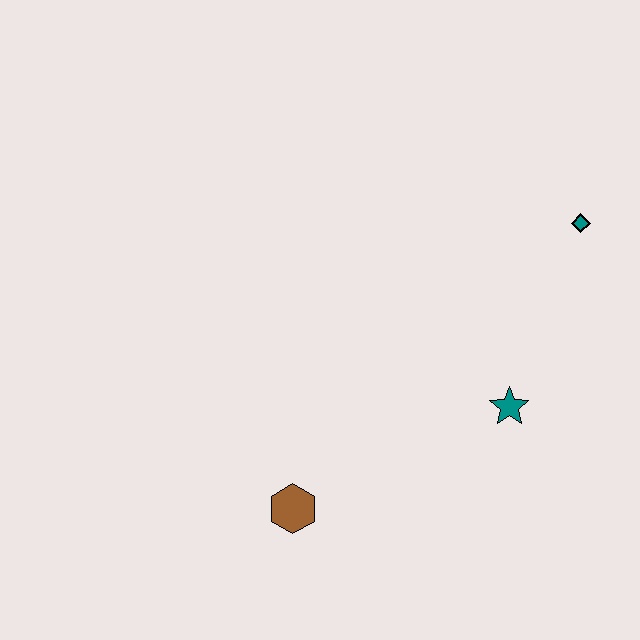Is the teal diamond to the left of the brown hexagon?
No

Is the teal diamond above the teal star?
Yes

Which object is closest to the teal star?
The teal diamond is closest to the teal star.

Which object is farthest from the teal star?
The brown hexagon is farthest from the teal star.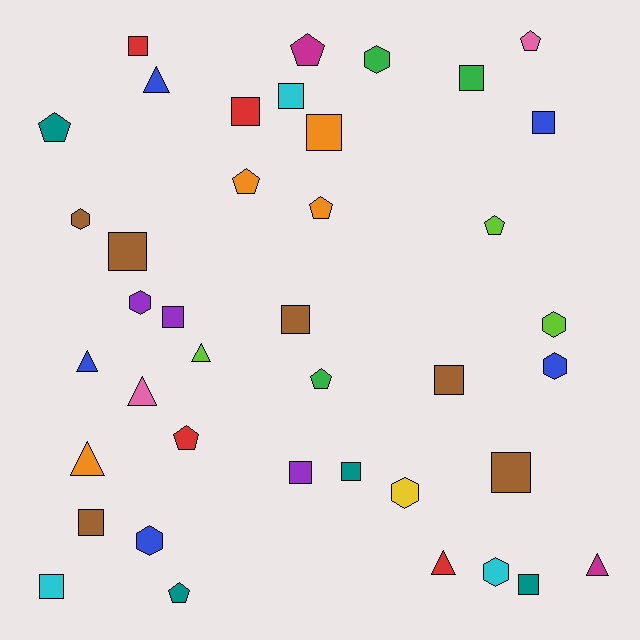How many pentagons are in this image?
There are 9 pentagons.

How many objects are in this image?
There are 40 objects.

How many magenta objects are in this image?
There are 2 magenta objects.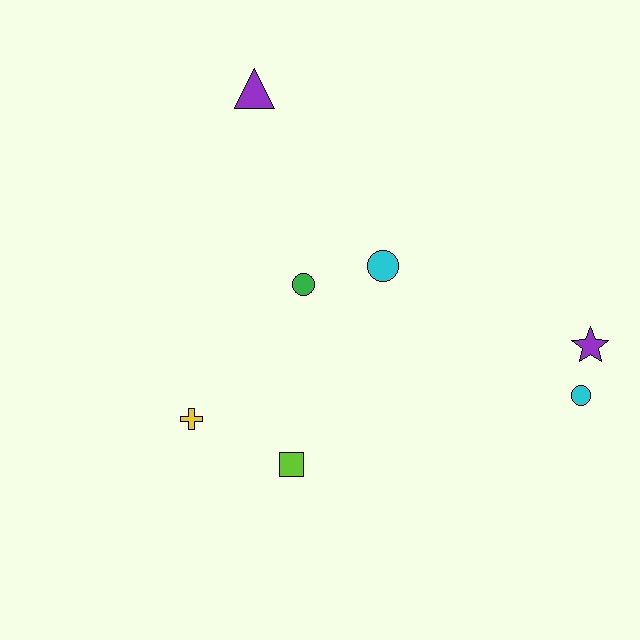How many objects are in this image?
There are 7 objects.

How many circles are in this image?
There are 3 circles.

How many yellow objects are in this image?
There is 1 yellow object.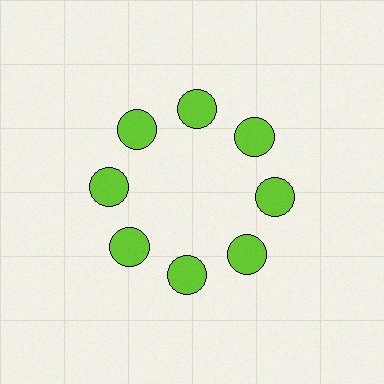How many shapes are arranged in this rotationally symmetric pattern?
There are 8 shapes, arranged in 8 groups of 1.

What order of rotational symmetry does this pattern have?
This pattern has 8-fold rotational symmetry.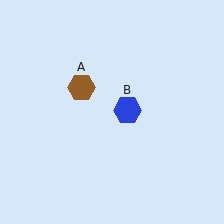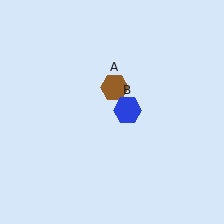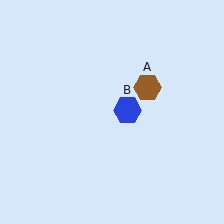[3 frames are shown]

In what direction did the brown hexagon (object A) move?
The brown hexagon (object A) moved right.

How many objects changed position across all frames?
1 object changed position: brown hexagon (object A).